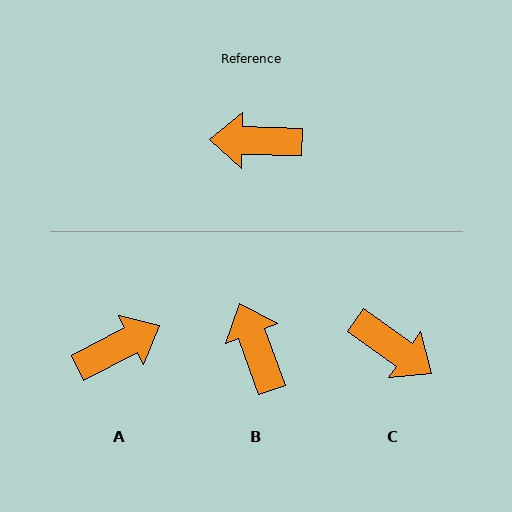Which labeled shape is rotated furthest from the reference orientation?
A, about 151 degrees away.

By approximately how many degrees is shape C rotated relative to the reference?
Approximately 147 degrees counter-clockwise.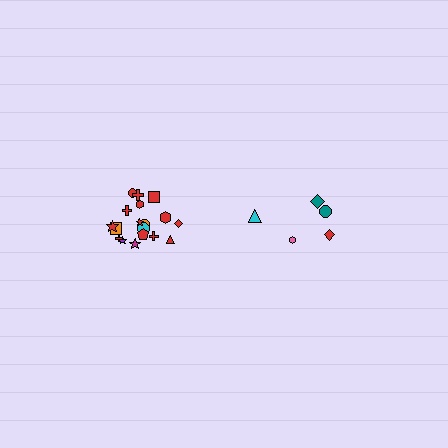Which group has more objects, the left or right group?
The left group.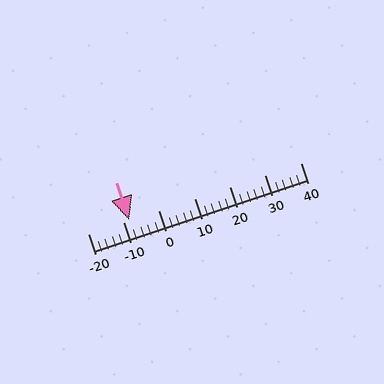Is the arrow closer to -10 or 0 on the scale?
The arrow is closer to -10.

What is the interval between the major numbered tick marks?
The major tick marks are spaced 10 units apart.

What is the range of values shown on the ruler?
The ruler shows values from -20 to 40.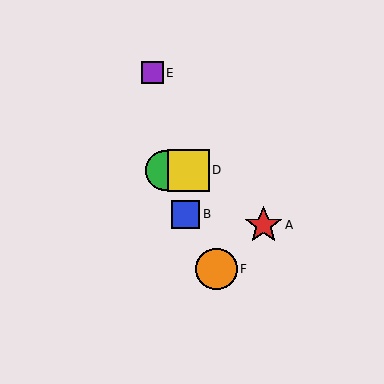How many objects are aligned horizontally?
2 objects (C, D) are aligned horizontally.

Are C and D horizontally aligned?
Yes, both are at y≈170.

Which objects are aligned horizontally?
Objects C, D are aligned horizontally.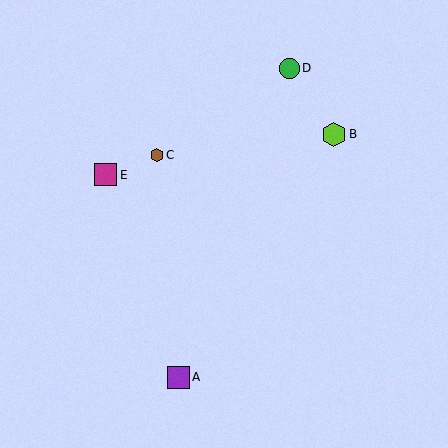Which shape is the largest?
The lime hexagon (labeled B) is the largest.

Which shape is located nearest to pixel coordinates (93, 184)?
The magenta square (labeled E) at (106, 175) is nearest to that location.